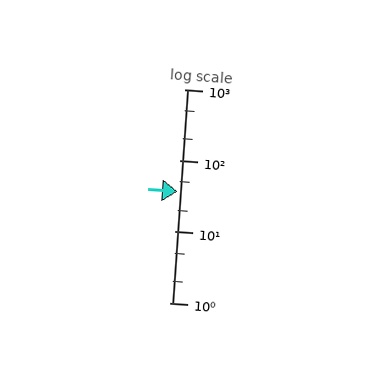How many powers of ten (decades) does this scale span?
The scale spans 3 decades, from 1 to 1000.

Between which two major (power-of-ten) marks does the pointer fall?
The pointer is between 10 and 100.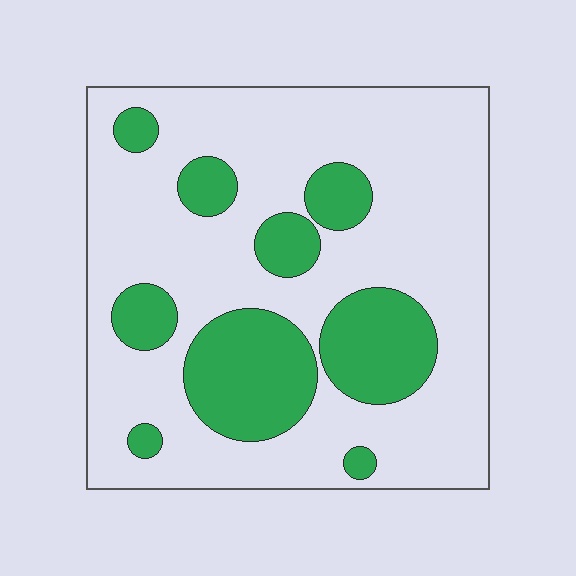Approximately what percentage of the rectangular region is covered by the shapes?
Approximately 25%.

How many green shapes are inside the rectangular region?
9.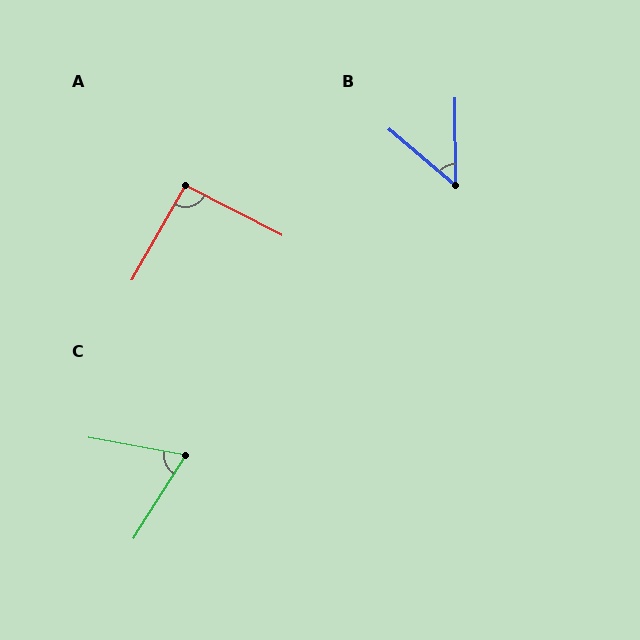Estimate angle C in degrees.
Approximately 68 degrees.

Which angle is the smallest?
B, at approximately 49 degrees.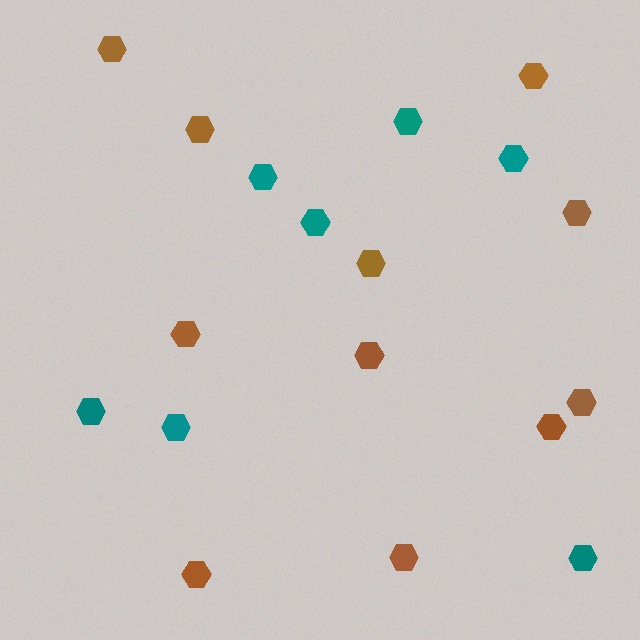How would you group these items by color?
There are 2 groups: one group of brown hexagons (11) and one group of teal hexagons (7).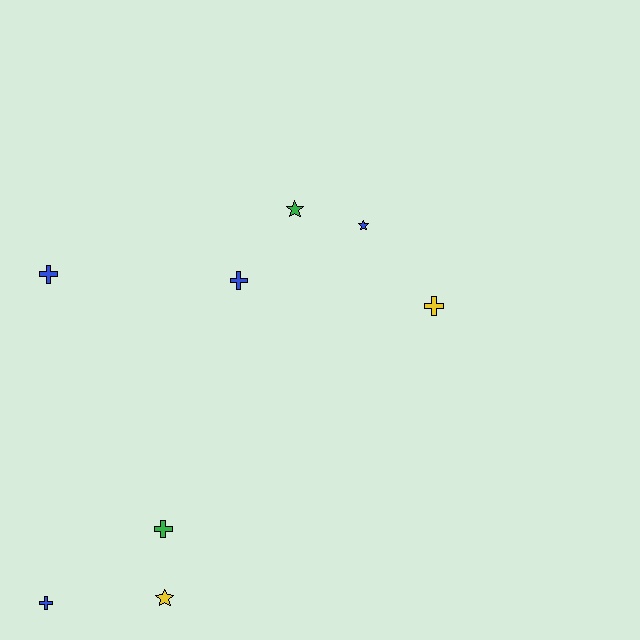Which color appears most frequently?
Blue, with 4 objects.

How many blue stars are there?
There is 1 blue star.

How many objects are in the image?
There are 8 objects.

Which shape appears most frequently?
Cross, with 5 objects.